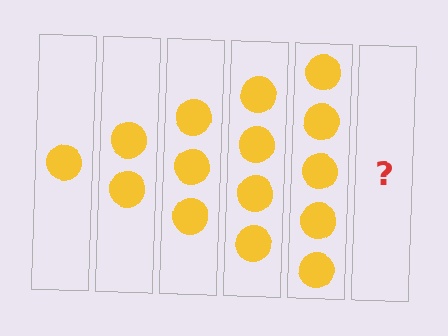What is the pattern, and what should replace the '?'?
The pattern is that each step adds one more circle. The '?' should be 6 circles.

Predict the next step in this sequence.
The next step is 6 circles.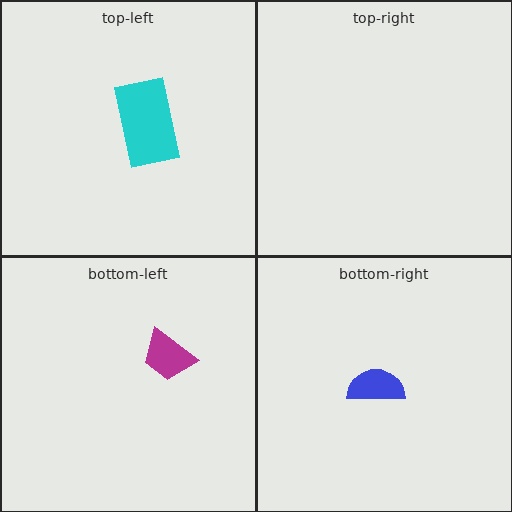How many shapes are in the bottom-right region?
1.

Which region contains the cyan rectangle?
The top-left region.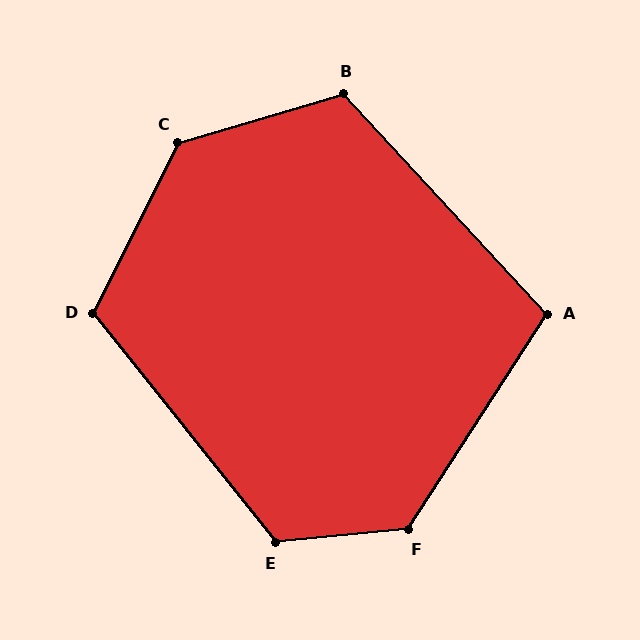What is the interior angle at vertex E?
Approximately 123 degrees (obtuse).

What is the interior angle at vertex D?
Approximately 115 degrees (obtuse).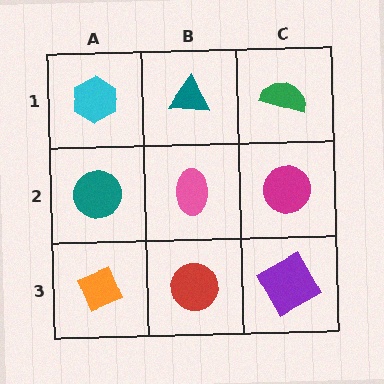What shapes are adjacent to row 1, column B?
A pink ellipse (row 2, column B), a cyan hexagon (row 1, column A), a green semicircle (row 1, column C).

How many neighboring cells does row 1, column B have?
3.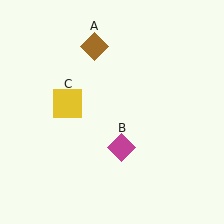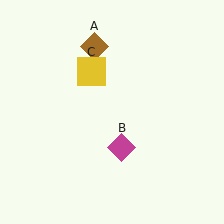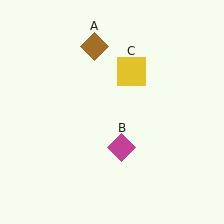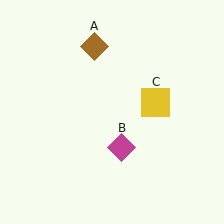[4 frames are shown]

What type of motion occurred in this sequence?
The yellow square (object C) rotated clockwise around the center of the scene.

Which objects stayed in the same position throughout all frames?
Brown diamond (object A) and magenta diamond (object B) remained stationary.